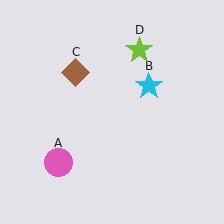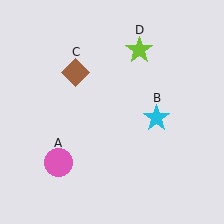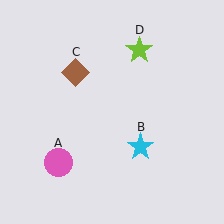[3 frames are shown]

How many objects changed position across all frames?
1 object changed position: cyan star (object B).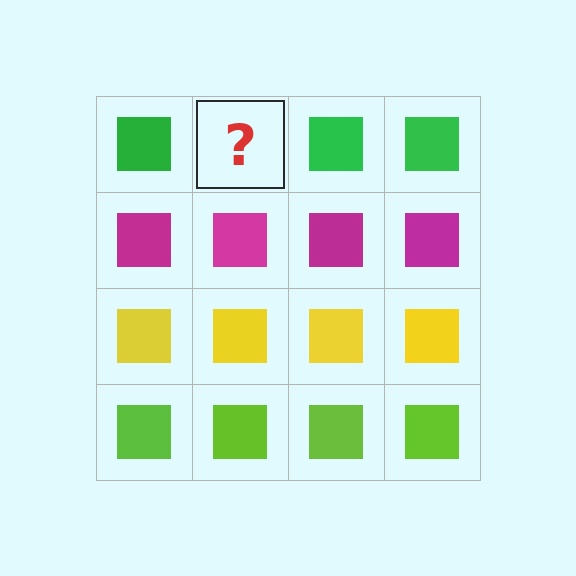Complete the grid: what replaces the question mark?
The question mark should be replaced with a green square.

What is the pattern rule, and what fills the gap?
The rule is that each row has a consistent color. The gap should be filled with a green square.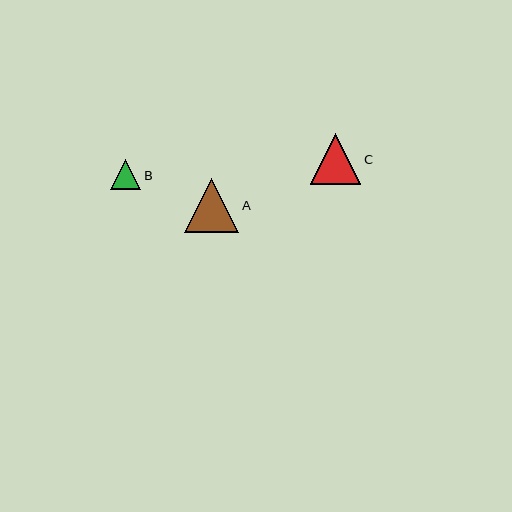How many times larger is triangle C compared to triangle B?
Triangle C is approximately 1.7 times the size of triangle B.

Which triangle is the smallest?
Triangle B is the smallest with a size of approximately 30 pixels.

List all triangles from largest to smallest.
From largest to smallest: A, C, B.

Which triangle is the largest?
Triangle A is the largest with a size of approximately 54 pixels.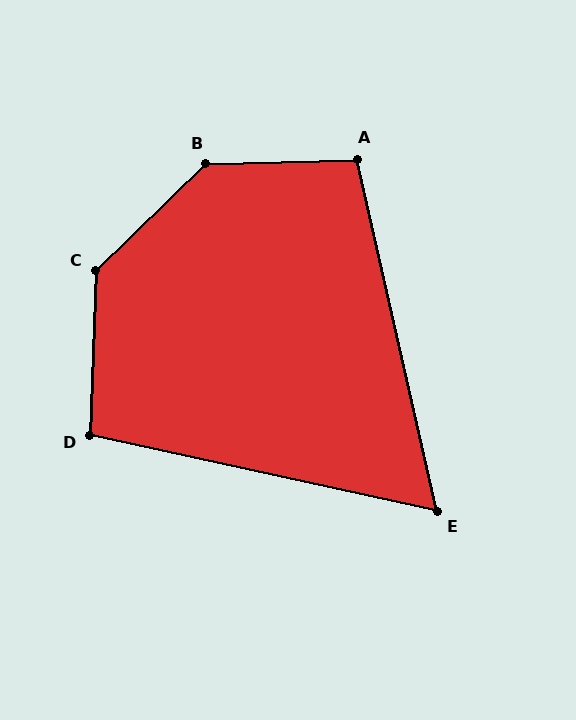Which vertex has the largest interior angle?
B, at approximately 138 degrees.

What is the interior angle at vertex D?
Approximately 100 degrees (obtuse).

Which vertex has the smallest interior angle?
E, at approximately 65 degrees.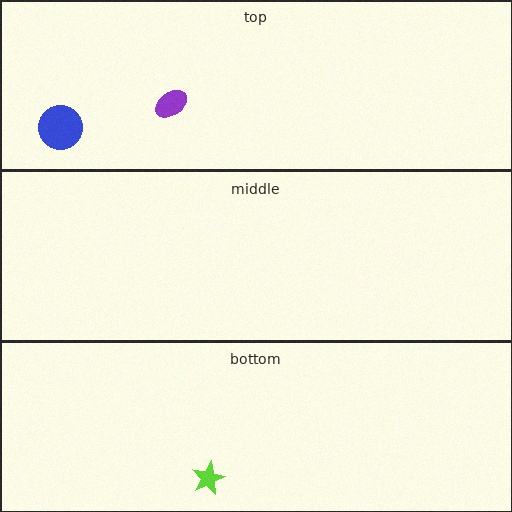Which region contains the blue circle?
The top region.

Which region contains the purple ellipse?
The top region.